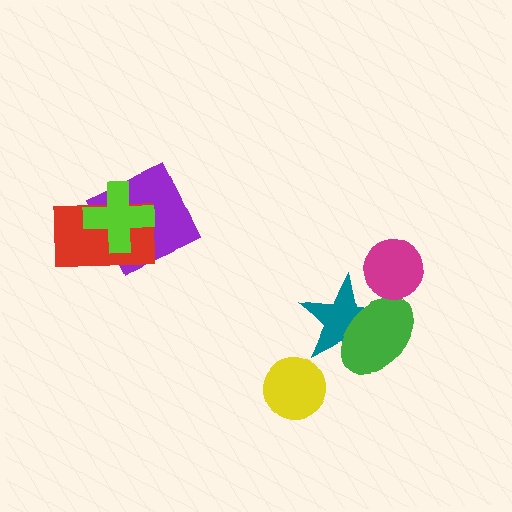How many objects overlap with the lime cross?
2 objects overlap with the lime cross.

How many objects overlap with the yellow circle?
0 objects overlap with the yellow circle.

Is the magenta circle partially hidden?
No, no other shape covers it.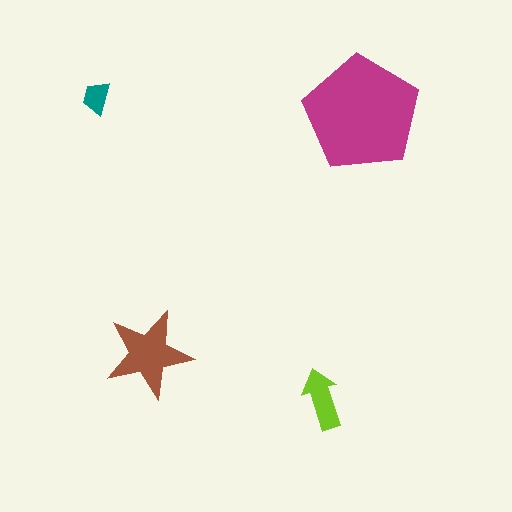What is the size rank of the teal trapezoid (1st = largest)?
4th.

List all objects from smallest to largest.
The teal trapezoid, the lime arrow, the brown star, the magenta pentagon.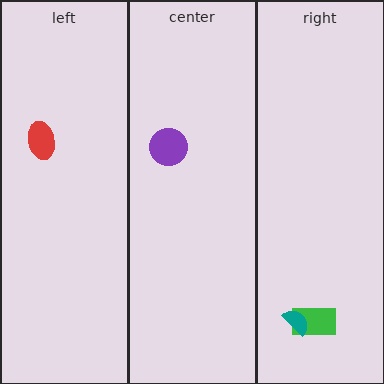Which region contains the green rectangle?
The right region.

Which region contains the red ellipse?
The left region.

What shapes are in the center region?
The purple circle.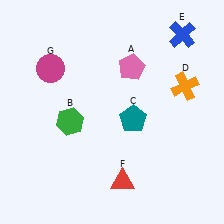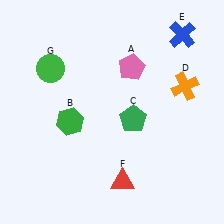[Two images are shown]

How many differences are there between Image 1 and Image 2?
There are 2 differences between the two images.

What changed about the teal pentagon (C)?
In Image 1, C is teal. In Image 2, it changed to green.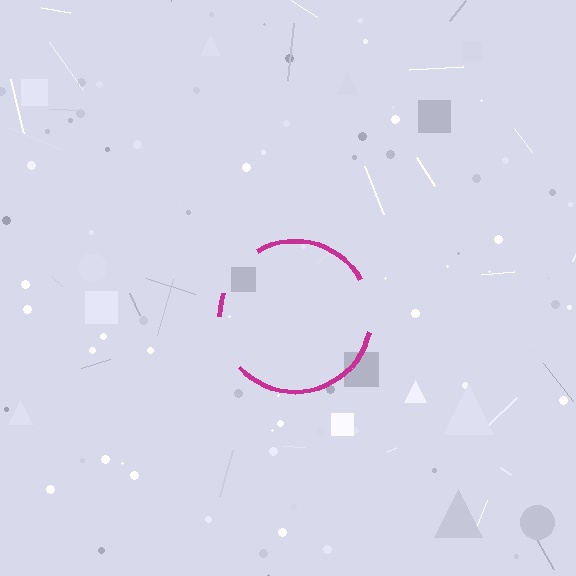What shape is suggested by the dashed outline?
The dashed outline suggests a circle.